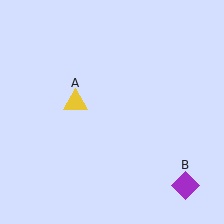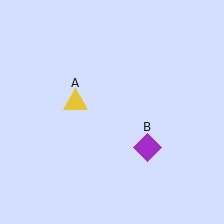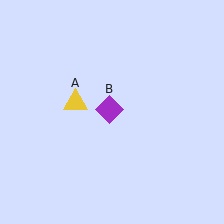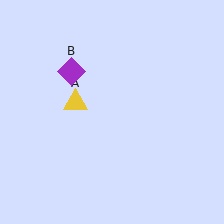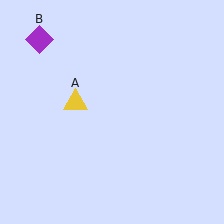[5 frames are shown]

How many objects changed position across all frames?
1 object changed position: purple diamond (object B).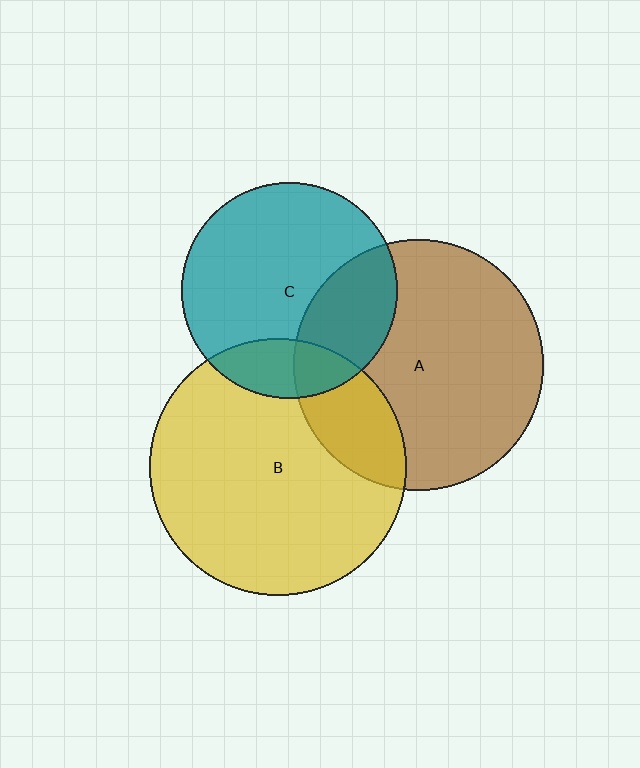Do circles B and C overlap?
Yes.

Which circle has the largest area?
Circle B (yellow).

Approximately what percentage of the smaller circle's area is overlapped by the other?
Approximately 15%.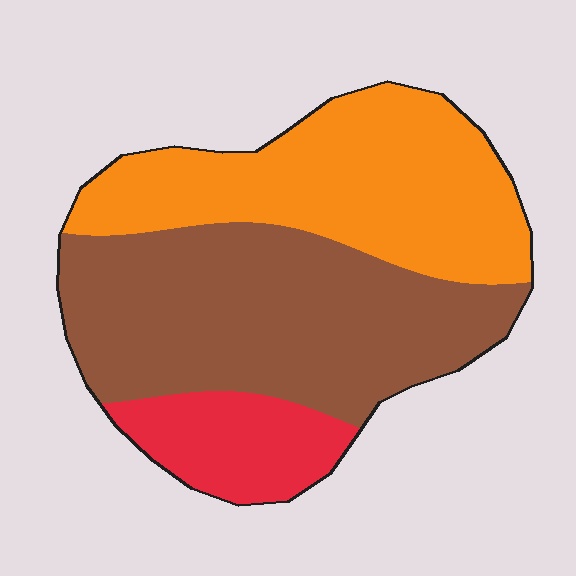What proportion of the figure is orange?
Orange takes up about three eighths (3/8) of the figure.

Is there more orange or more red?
Orange.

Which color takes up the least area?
Red, at roughly 15%.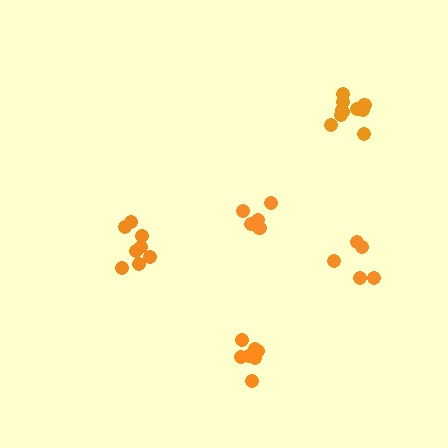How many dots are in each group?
Group 1: 10 dots, Group 2: 5 dots, Group 3: 5 dots, Group 4: 8 dots, Group 5: 7 dots (35 total).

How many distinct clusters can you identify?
There are 5 distinct clusters.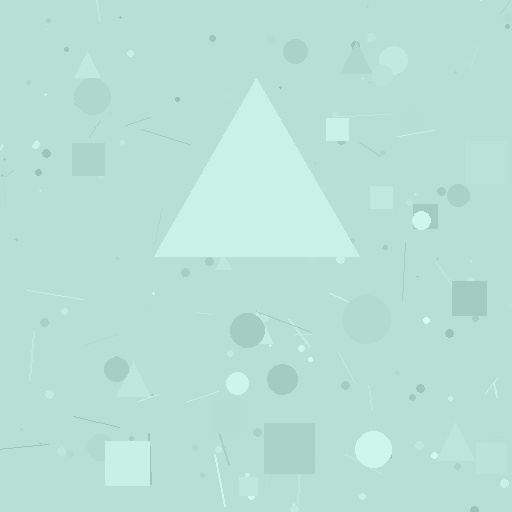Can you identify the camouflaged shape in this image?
The camouflaged shape is a triangle.